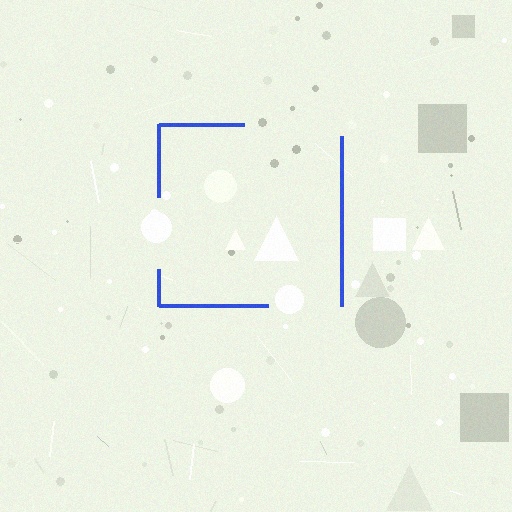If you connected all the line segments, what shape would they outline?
They would outline a square.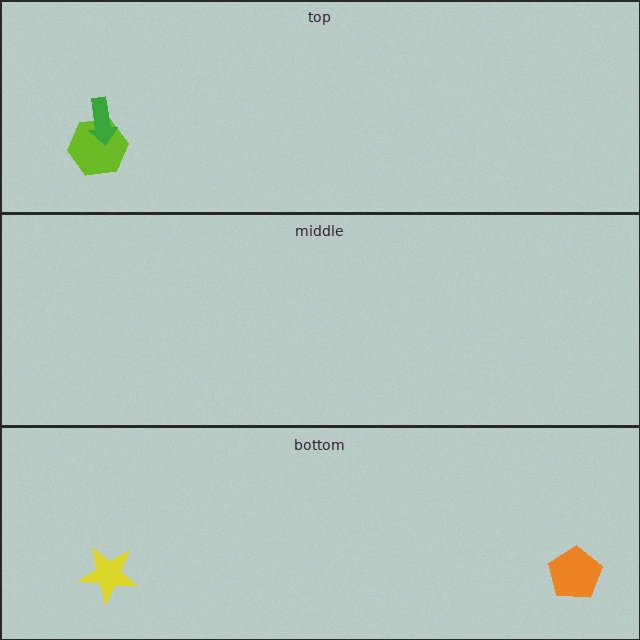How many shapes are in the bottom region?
2.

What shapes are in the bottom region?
The orange pentagon, the yellow star.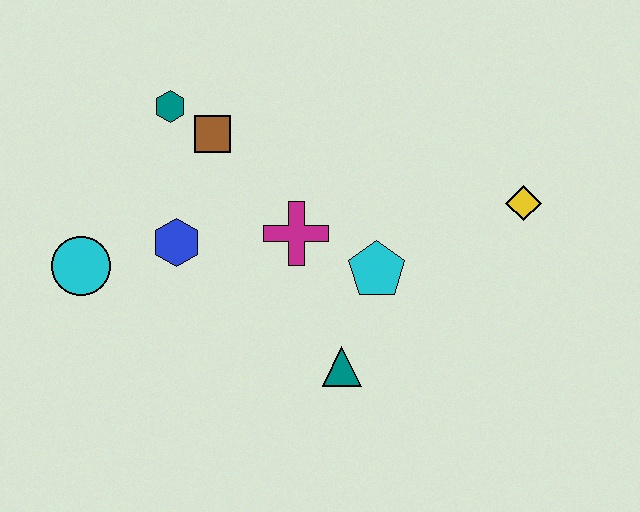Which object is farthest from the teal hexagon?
The yellow diamond is farthest from the teal hexagon.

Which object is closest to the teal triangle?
The cyan pentagon is closest to the teal triangle.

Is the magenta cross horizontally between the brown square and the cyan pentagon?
Yes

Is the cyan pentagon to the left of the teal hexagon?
No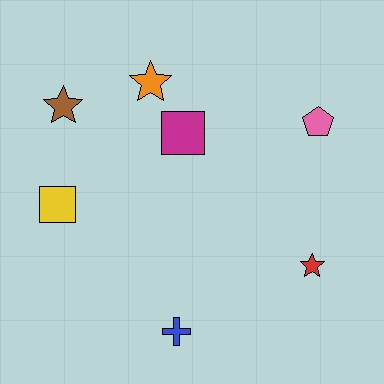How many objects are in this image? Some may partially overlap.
There are 7 objects.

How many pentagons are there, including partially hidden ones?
There is 1 pentagon.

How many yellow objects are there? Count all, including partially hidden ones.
There is 1 yellow object.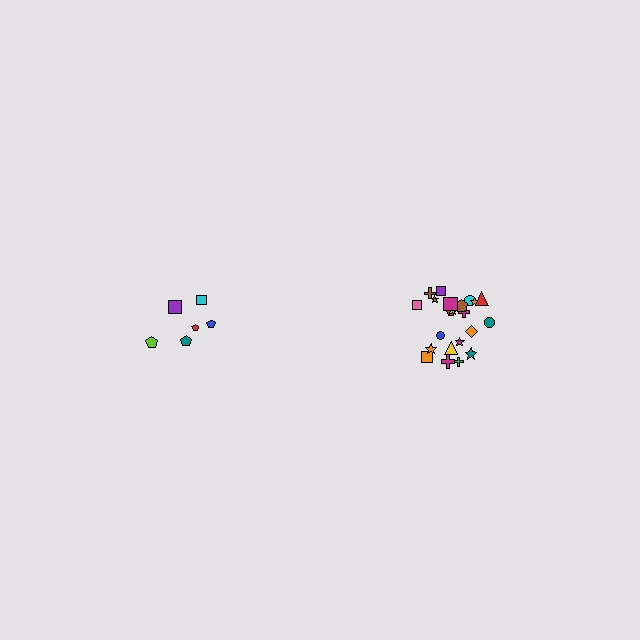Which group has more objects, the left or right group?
The right group.